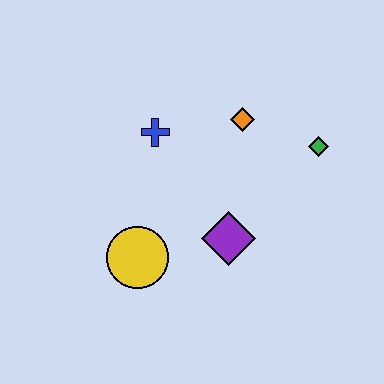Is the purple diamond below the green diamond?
Yes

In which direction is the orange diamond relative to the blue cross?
The orange diamond is to the right of the blue cross.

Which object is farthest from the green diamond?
The yellow circle is farthest from the green diamond.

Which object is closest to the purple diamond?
The yellow circle is closest to the purple diamond.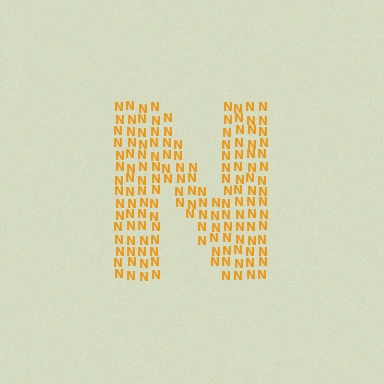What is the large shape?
The large shape is the letter N.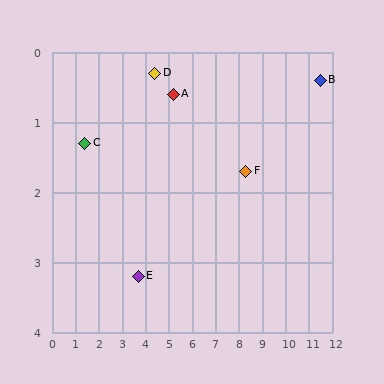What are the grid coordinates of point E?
Point E is at approximately (3.7, 3.2).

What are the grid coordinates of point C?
Point C is at approximately (1.4, 1.3).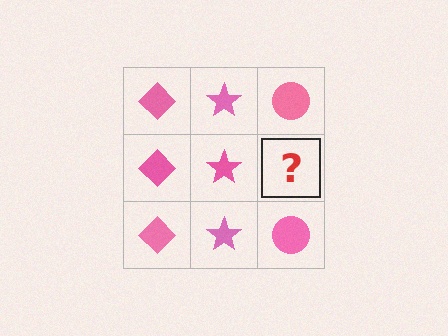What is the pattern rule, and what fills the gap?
The rule is that each column has a consistent shape. The gap should be filled with a pink circle.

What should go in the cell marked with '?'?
The missing cell should contain a pink circle.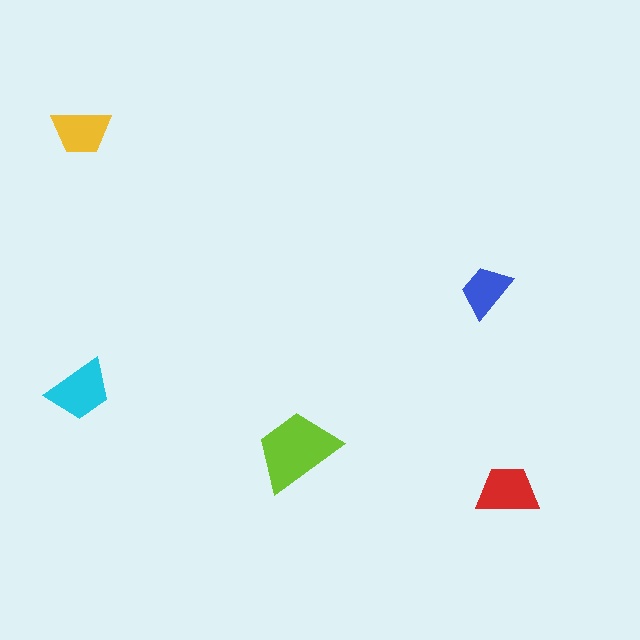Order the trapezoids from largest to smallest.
the lime one, the cyan one, the red one, the yellow one, the blue one.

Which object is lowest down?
The red trapezoid is bottommost.